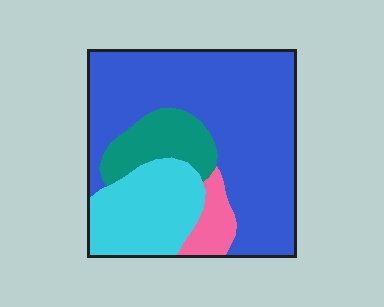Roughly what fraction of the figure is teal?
Teal takes up about one eighth (1/8) of the figure.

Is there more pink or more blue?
Blue.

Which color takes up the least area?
Pink, at roughly 5%.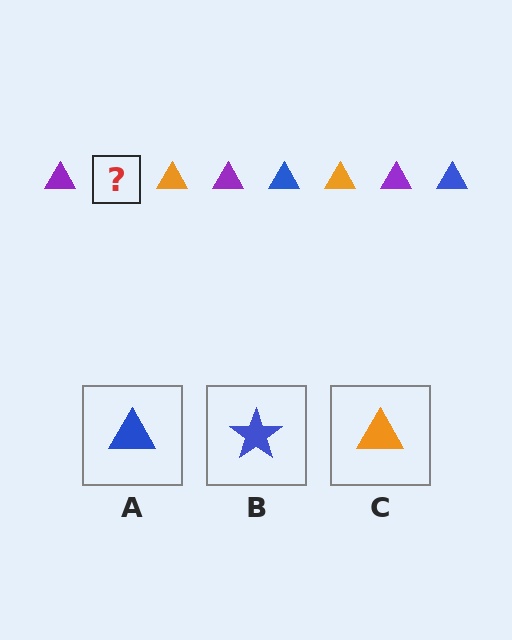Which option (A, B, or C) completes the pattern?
A.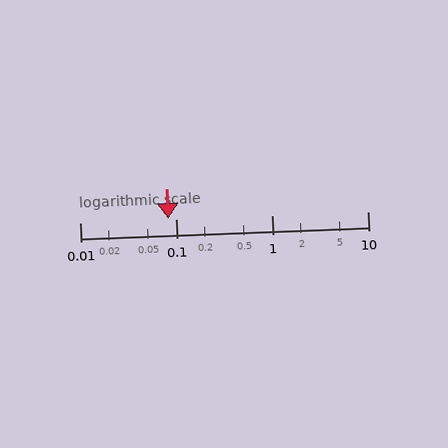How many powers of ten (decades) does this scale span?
The scale spans 3 decades, from 0.01 to 10.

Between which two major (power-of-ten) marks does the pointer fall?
The pointer is between 0.01 and 0.1.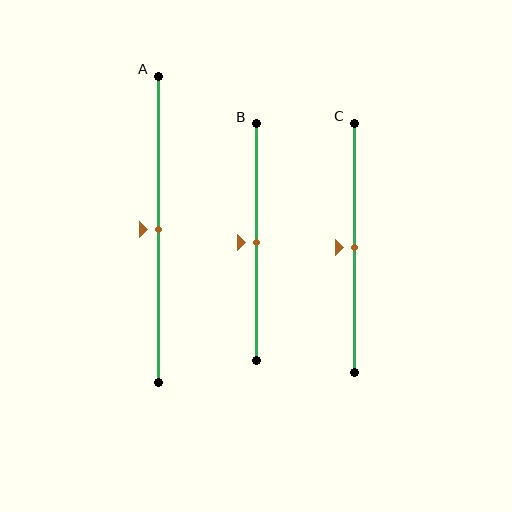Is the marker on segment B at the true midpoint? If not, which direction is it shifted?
Yes, the marker on segment B is at the true midpoint.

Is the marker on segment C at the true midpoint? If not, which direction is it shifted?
Yes, the marker on segment C is at the true midpoint.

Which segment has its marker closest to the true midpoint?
Segment A has its marker closest to the true midpoint.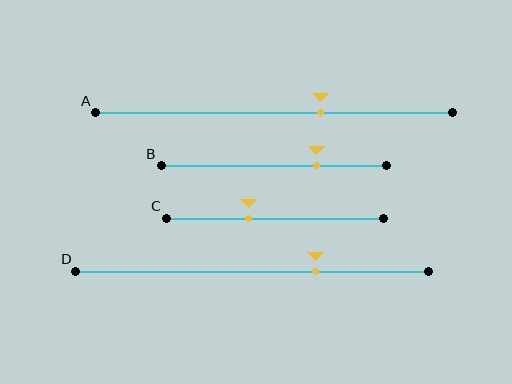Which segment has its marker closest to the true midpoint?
Segment C has its marker closest to the true midpoint.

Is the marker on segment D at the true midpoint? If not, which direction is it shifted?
No, the marker on segment D is shifted to the right by about 18% of the segment length.